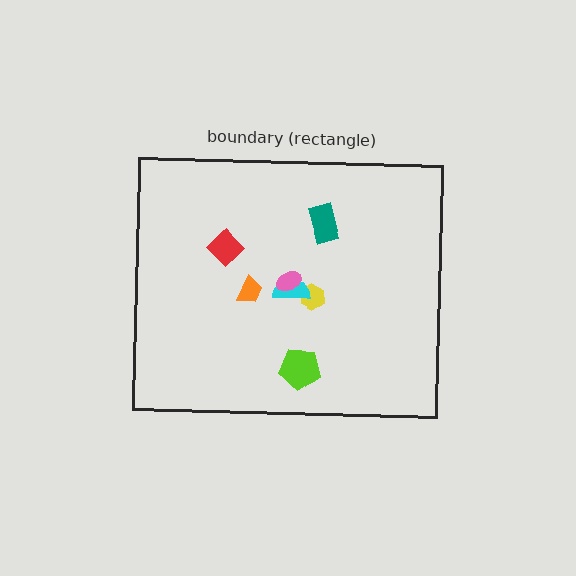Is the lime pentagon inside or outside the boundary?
Inside.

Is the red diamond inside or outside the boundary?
Inside.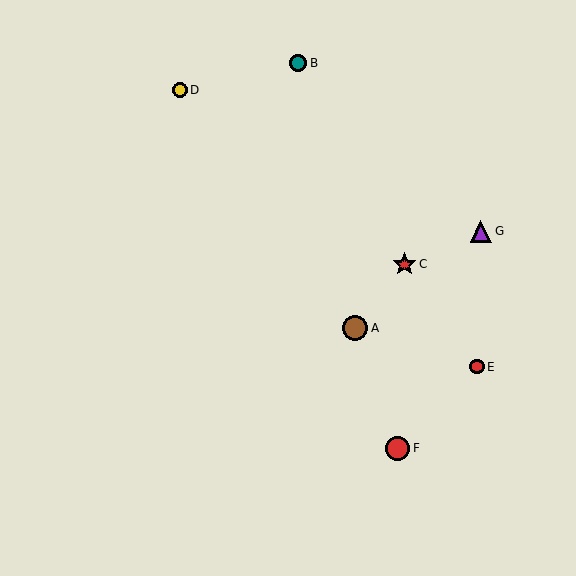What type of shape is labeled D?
Shape D is a yellow circle.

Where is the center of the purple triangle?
The center of the purple triangle is at (481, 231).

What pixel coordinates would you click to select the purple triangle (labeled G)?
Click at (481, 231) to select the purple triangle G.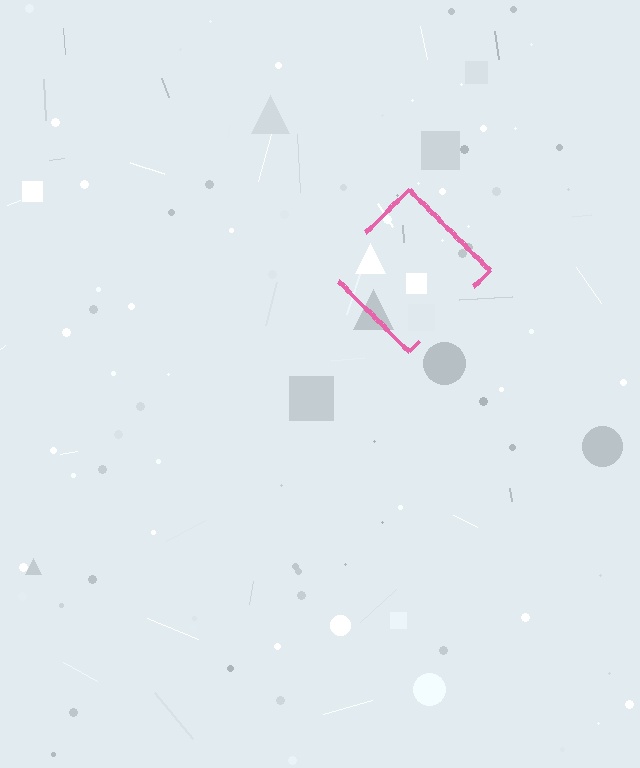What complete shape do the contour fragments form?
The contour fragments form a diamond.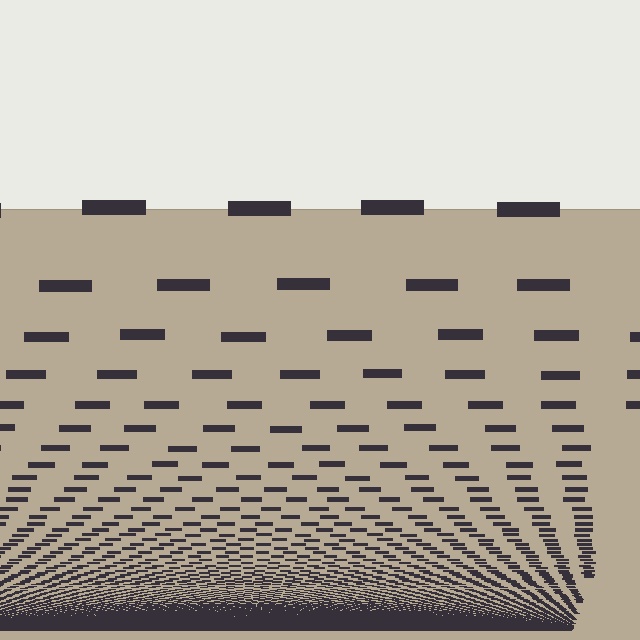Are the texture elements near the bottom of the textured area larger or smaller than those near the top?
Smaller. The gradient is inverted — elements near the bottom are smaller and denser.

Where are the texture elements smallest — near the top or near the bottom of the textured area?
Near the bottom.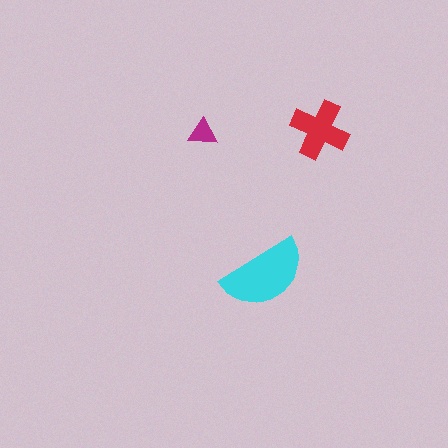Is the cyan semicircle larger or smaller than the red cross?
Larger.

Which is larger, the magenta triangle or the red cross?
The red cross.